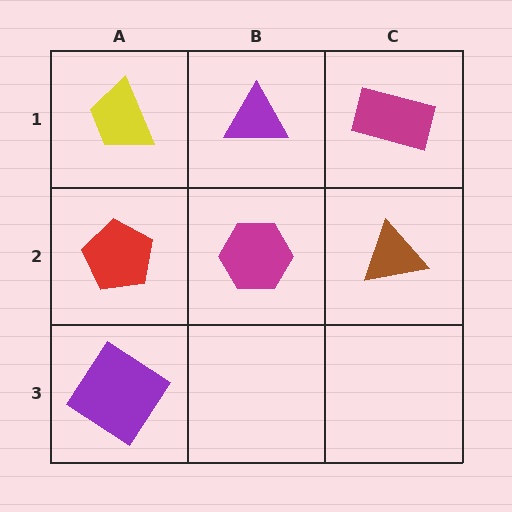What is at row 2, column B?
A magenta hexagon.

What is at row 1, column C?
A magenta rectangle.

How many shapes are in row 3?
1 shape.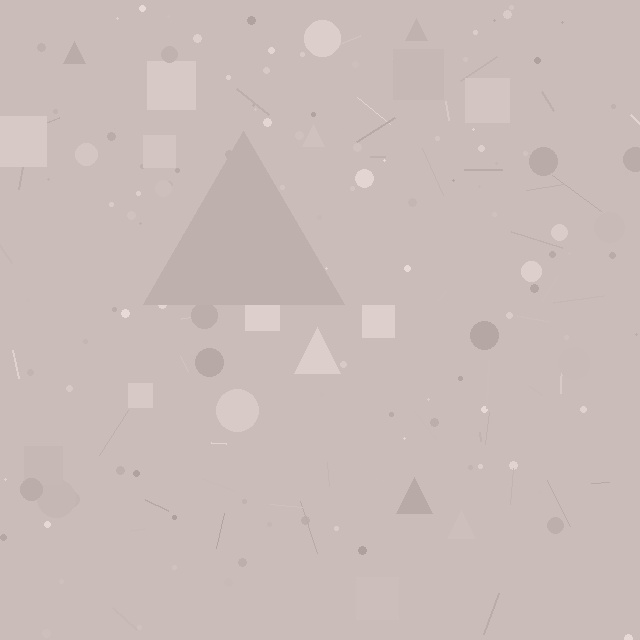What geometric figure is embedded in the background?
A triangle is embedded in the background.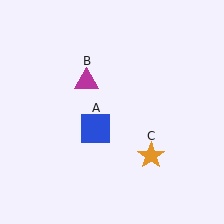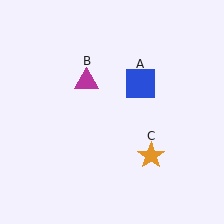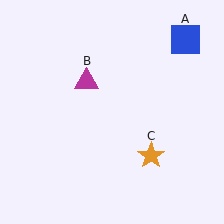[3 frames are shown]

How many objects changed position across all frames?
1 object changed position: blue square (object A).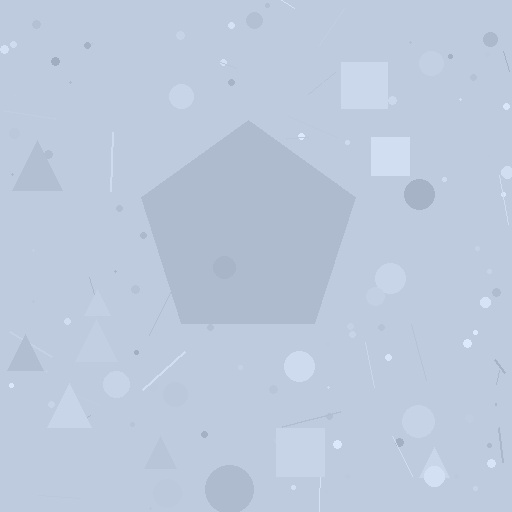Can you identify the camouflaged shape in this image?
The camouflaged shape is a pentagon.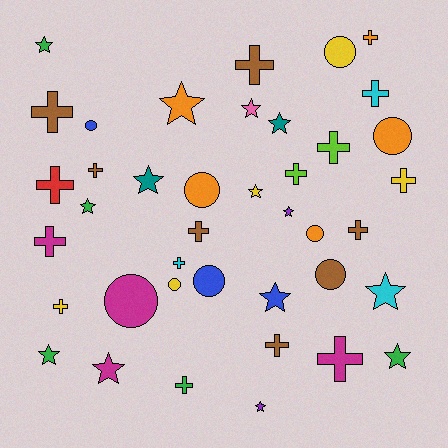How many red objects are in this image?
There is 1 red object.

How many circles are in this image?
There are 9 circles.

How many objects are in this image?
There are 40 objects.